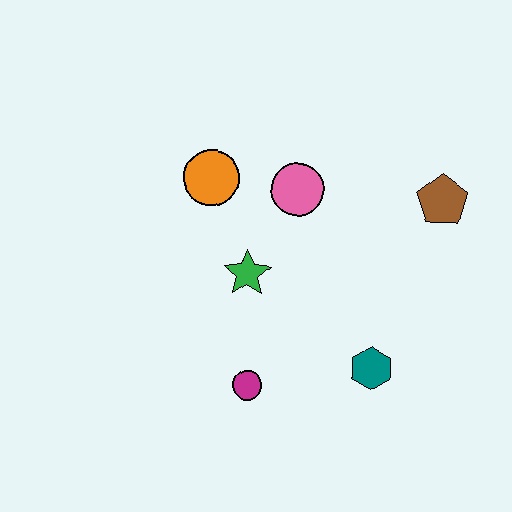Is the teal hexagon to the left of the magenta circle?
No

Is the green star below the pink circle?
Yes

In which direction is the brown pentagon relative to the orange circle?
The brown pentagon is to the right of the orange circle.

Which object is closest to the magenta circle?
The green star is closest to the magenta circle.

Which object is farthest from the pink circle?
The magenta circle is farthest from the pink circle.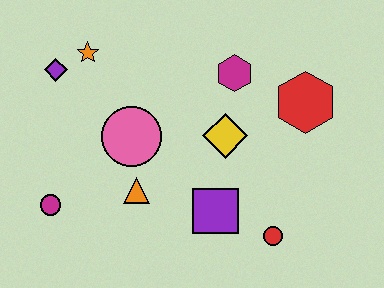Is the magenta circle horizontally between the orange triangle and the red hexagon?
No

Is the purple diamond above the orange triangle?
Yes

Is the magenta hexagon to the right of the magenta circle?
Yes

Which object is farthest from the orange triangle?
The red hexagon is farthest from the orange triangle.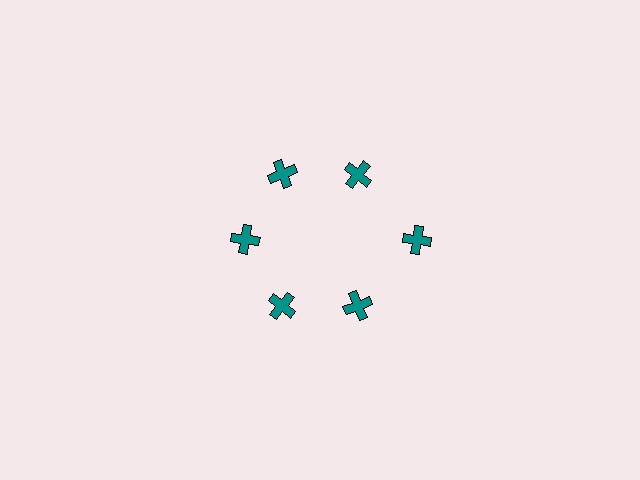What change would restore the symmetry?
The symmetry would be restored by moving it inward, back onto the ring so that all 6 crosses sit at equal angles and equal distance from the center.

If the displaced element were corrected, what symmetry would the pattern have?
It would have 6-fold rotational symmetry — the pattern would map onto itself every 60 degrees.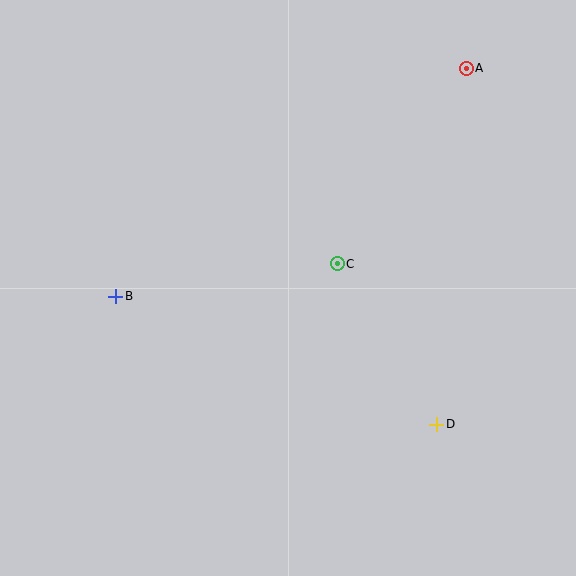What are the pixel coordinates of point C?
Point C is at (337, 264).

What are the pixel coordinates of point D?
Point D is at (437, 424).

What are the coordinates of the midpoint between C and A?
The midpoint between C and A is at (402, 166).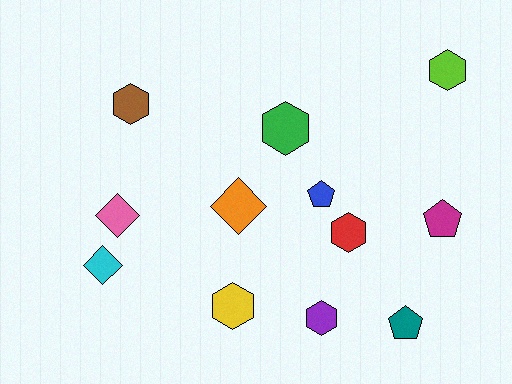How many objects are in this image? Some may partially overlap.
There are 12 objects.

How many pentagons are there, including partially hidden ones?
There are 3 pentagons.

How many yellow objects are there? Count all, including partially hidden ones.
There is 1 yellow object.